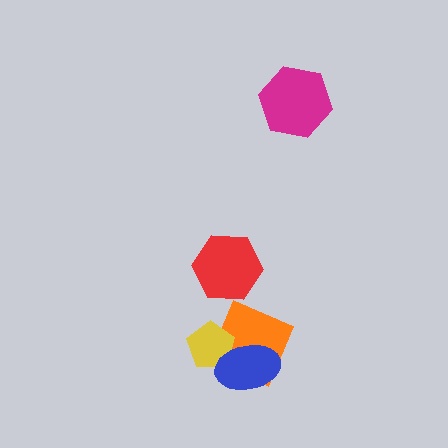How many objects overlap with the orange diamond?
2 objects overlap with the orange diamond.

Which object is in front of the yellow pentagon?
The blue ellipse is in front of the yellow pentagon.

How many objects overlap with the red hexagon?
0 objects overlap with the red hexagon.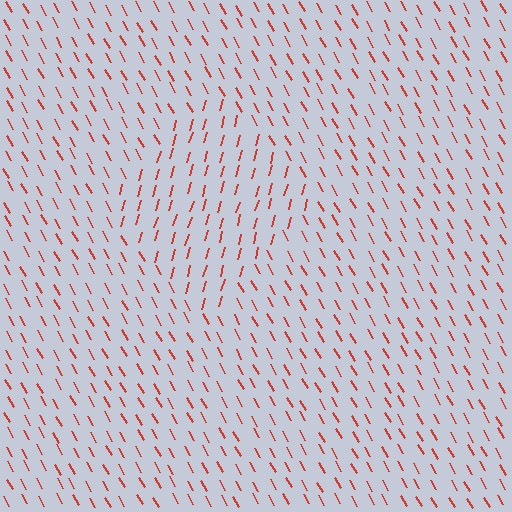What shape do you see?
I see a diamond.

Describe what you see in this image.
The image is filled with small red line segments. A diamond region in the image has lines oriented differently from the surrounding lines, creating a visible texture boundary.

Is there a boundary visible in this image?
Yes, there is a texture boundary formed by a change in line orientation.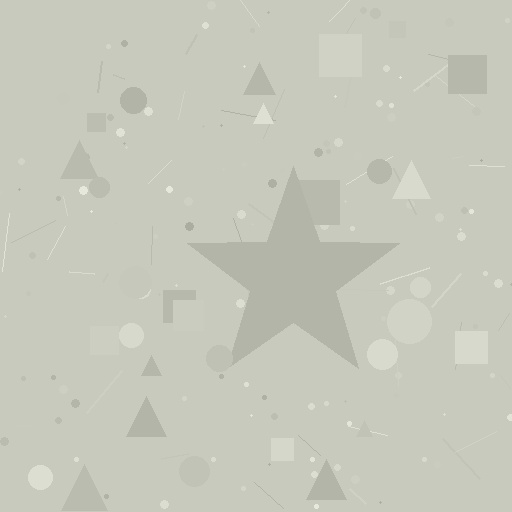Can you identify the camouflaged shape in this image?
The camouflaged shape is a star.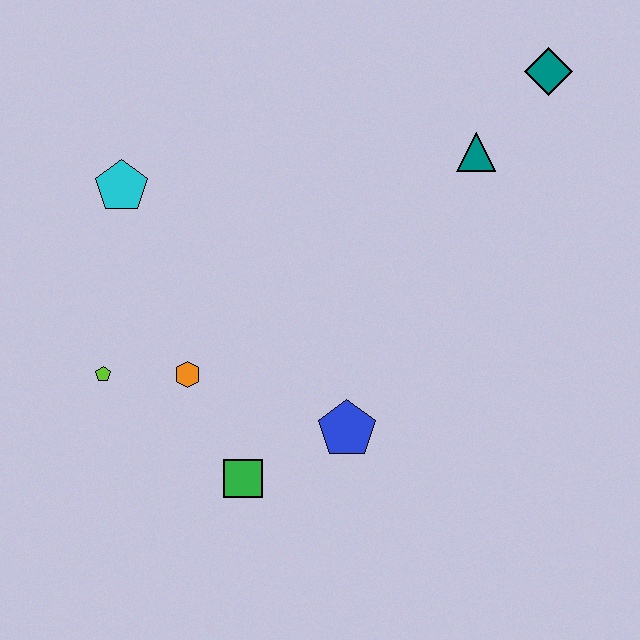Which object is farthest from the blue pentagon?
The teal diamond is farthest from the blue pentagon.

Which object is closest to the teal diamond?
The teal triangle is closest to the teal diamond.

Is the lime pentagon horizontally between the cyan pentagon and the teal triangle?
No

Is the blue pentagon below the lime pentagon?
Yes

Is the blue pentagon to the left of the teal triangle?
Yes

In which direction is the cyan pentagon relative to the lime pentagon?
The cyan pentagon is above the lime pentagon.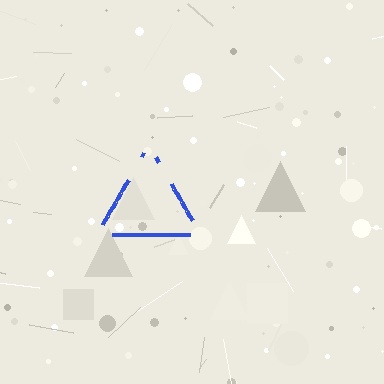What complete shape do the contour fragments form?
The contour fragments form a triangle.